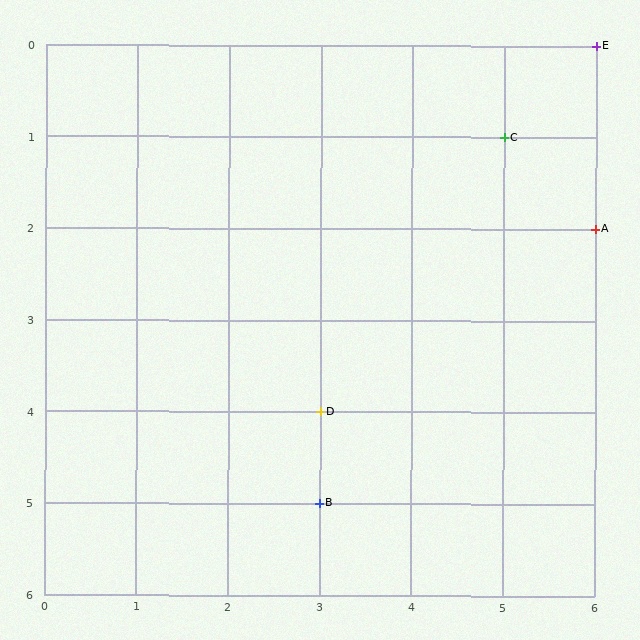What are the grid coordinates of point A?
Point A is at grid coordinates (6, 2).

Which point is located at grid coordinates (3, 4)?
Point D is at (3, 4).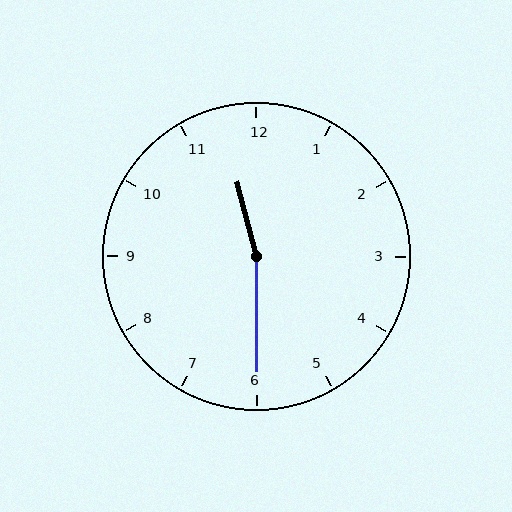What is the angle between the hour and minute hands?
Approximately 165 degrees.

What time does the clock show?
11:30.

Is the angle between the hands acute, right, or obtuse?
It is obtuse.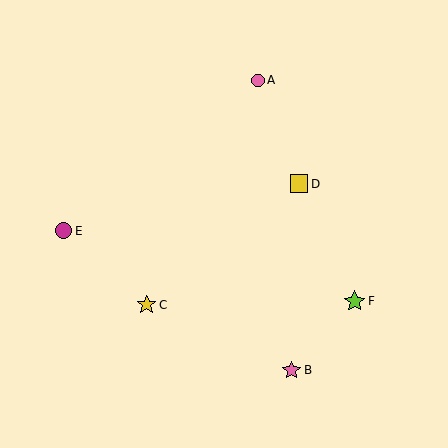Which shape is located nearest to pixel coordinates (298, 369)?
The pink star (labeled B) at (291, 370) is nearest to that location.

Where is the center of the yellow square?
The center of the yellow square is at (299, 184).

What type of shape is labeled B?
Shape B is a pink star.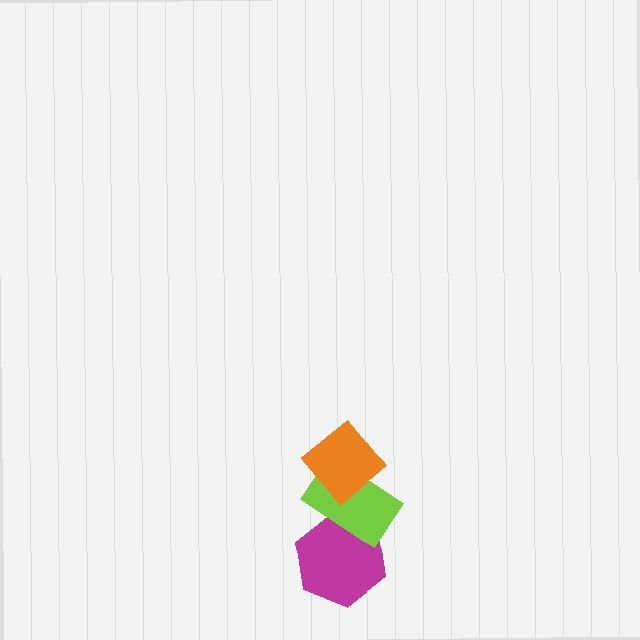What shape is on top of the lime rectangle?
The orange diamond is on top of the lime rectangle.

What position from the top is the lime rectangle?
The lime rectangle is 2nd from the top.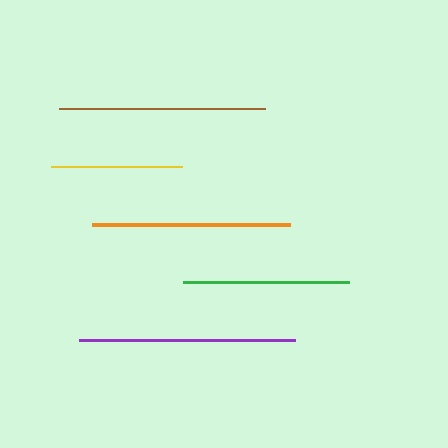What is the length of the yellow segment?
The yellow segment is approximately 130 pixels long.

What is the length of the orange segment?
The orange segment is approximately 199 pixels long.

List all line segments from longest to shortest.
From longest to shortest: purple, brown, orange, green, yellow.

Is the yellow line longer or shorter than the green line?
The green line is longer than the yellow line.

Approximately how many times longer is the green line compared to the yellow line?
The green line is approximately 1.3 times the length of the yellow line.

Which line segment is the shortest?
The yellow line is the shortest at approximately 130 pixels.